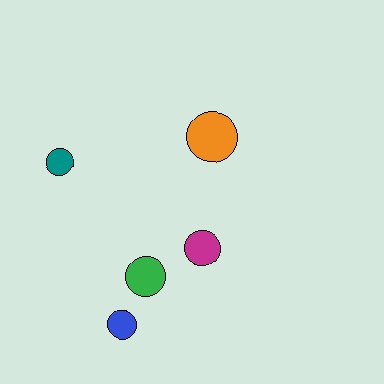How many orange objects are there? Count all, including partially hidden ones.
There is 1 orange object.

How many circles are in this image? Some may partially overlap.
There are 5 circles.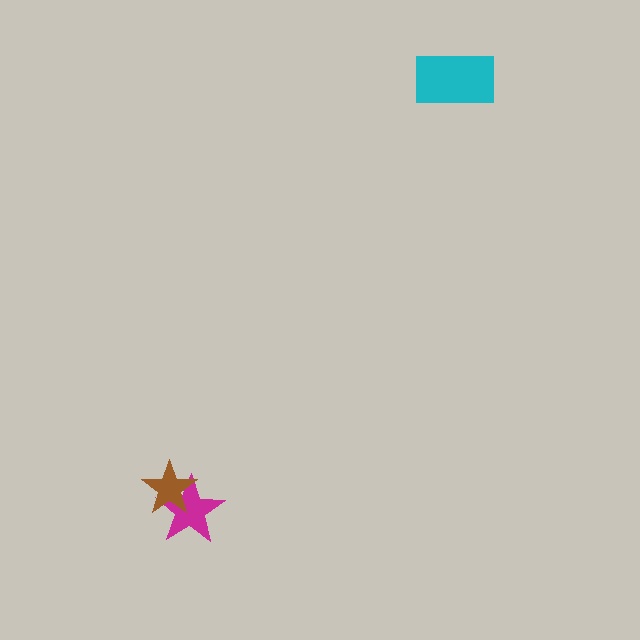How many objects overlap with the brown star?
1 object overlaps with the brown star.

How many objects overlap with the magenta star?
1 object overlaps with the magenta star.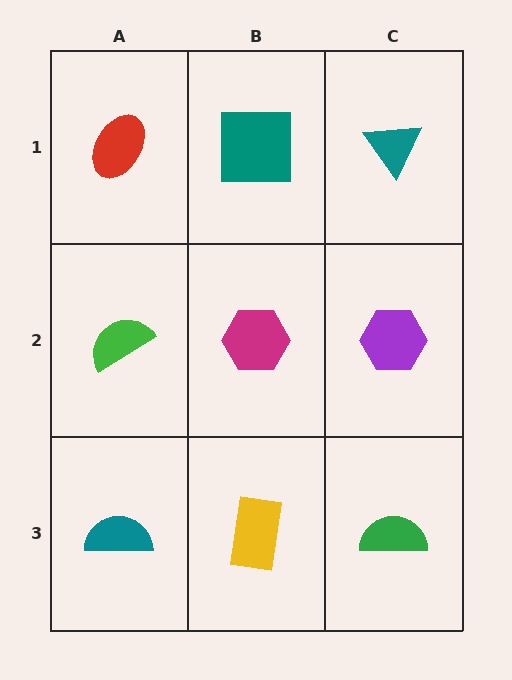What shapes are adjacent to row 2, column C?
A teal triangle (row 1, column C), a green semicircle (row 3, column C), a magenta hexagon (row 2, column B).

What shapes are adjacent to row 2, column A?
A red ellipse (row 1, column A), a teal semicircle (row 3, column A), a magenta hexagon (row 2, column B).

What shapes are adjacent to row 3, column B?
A magenta hexagon (row 2, column B), a teal semicircle (row 3, column A), a green semicircle (row 3, column C).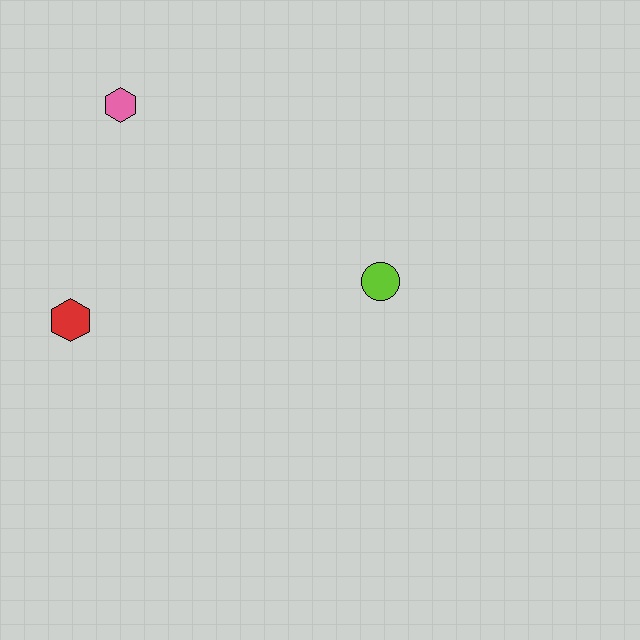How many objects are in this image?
There are 3 objects.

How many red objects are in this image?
There is 1 red object.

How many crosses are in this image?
There are no crosses.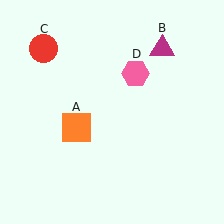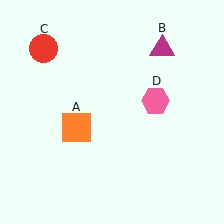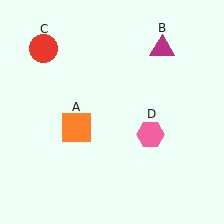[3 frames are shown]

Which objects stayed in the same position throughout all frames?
Orange square (object A) and magenta triangle (object B) and red circle (object C) remained stationary.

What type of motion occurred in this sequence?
The pink hexagon (object D) rotated clockwise around the center of the scene.